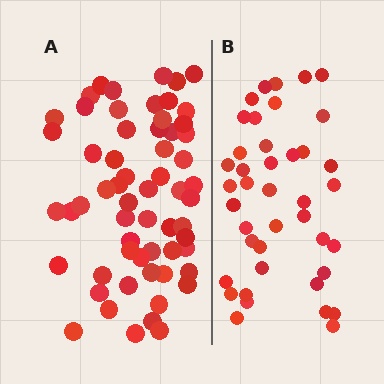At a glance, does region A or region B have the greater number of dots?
Region A (the left region) has more dots.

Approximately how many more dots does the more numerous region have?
Region A has approximately 20 more dots than region B.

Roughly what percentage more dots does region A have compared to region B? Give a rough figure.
About 45% more.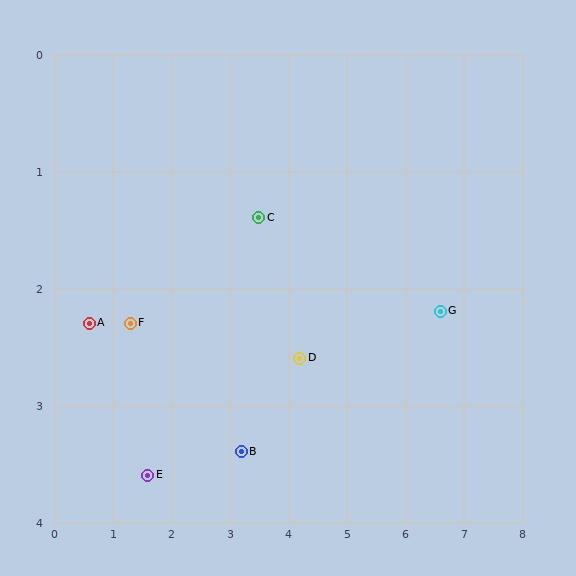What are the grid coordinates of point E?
Point E is at approximately (1.6, 3.6).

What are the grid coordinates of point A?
Point A is at approximately (0.6, 2.3).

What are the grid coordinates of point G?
Point G is at approximately (6.6, 2.2).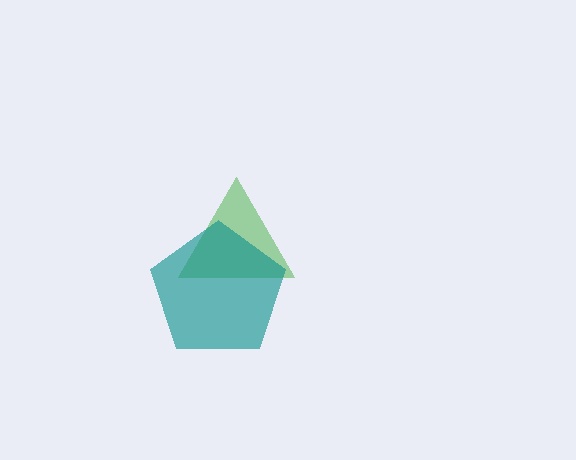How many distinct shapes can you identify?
There are 2 distinct shapes: a green triangle, a teal pentagon.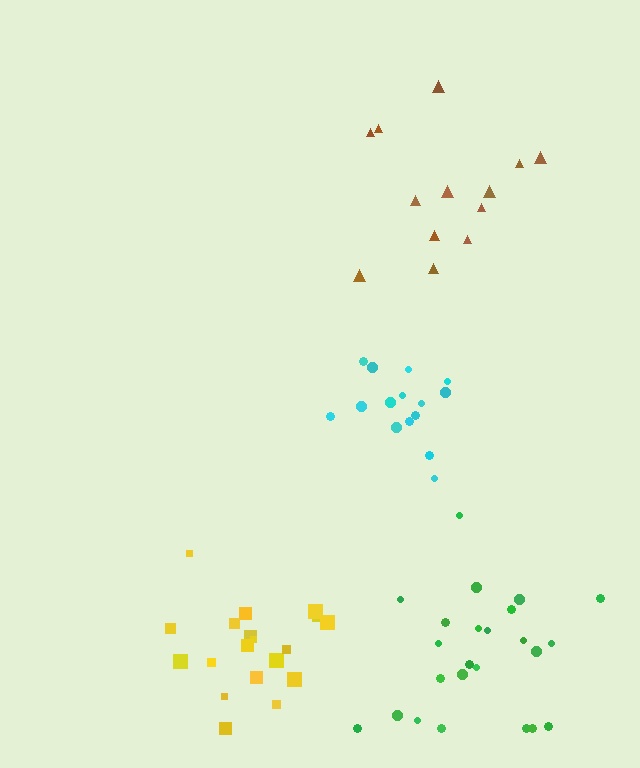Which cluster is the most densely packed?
Yellow.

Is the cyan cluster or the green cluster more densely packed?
Cyan.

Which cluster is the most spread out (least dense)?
Brown.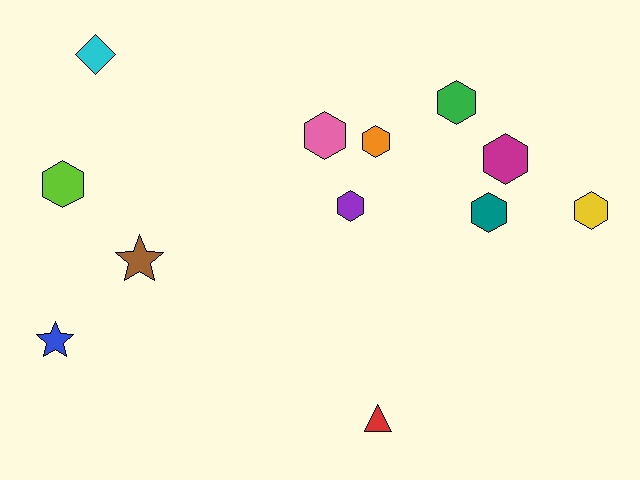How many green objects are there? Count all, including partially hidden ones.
There is 1 green object.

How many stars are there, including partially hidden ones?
There are 2 stars.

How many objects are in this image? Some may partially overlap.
There are 12 objects.